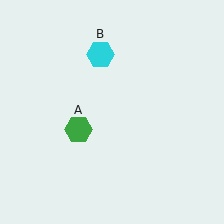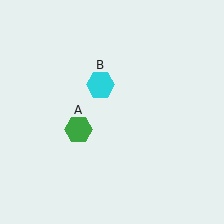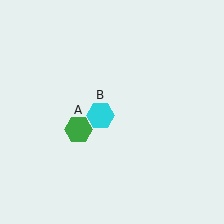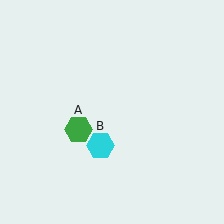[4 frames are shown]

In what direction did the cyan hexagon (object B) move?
The cyan hexagon (object B) moved down.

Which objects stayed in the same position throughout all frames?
Green hexagon (object A) remained stationary.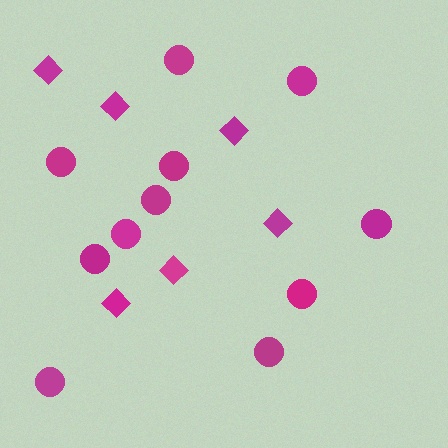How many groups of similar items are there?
There are 2 groups: one group of circles (11) and one group of diamonds (6).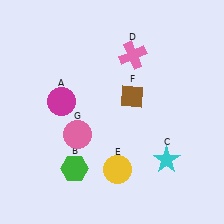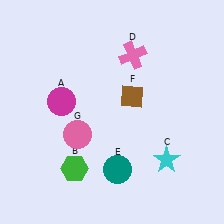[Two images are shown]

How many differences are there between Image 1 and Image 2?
There is 1 difference between the two images.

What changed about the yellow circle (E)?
In Image 1, E is yellow. In Image 2, it changed to teal.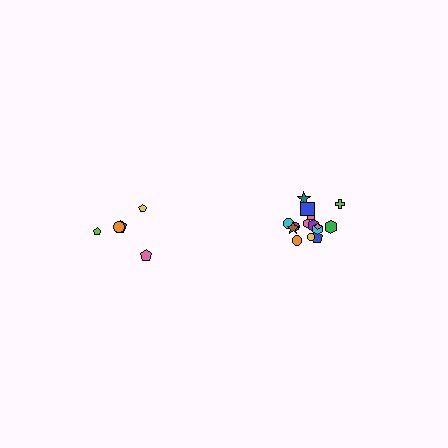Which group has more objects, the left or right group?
The right group.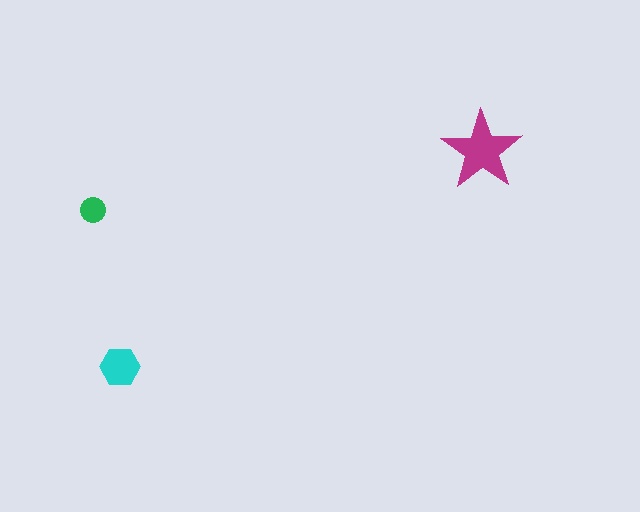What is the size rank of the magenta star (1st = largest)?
1st.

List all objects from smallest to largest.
The green circle, the cyan hexagon, the magenta star.